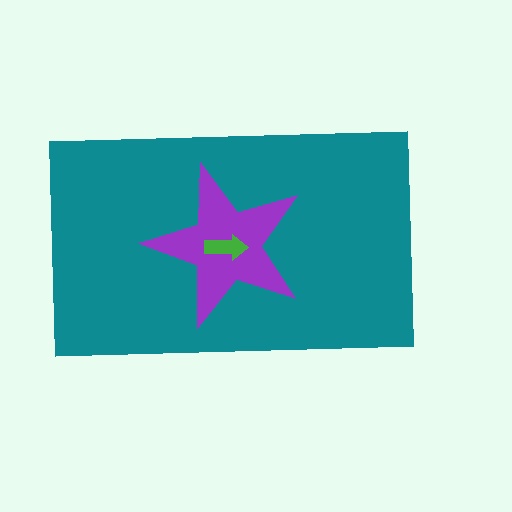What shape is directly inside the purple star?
The green arrow.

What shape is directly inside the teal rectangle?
The purple star.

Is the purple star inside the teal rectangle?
Yes.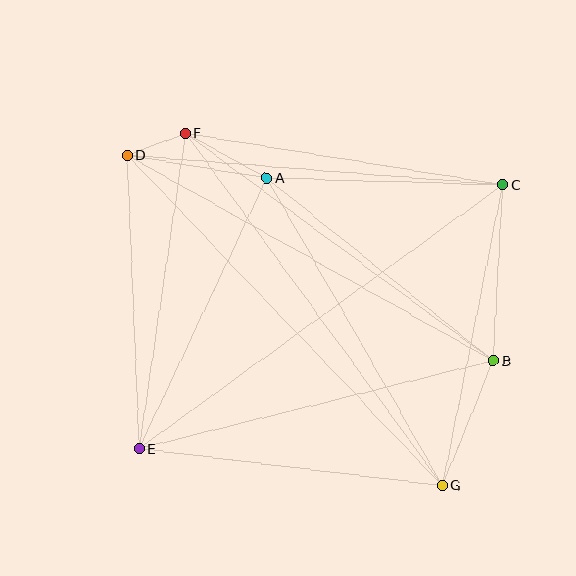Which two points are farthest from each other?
Points D and G are farthest from each other.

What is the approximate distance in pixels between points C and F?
The distance between C and F is approximately 322 pixels.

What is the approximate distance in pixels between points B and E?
The distance between B and E is approximately 365 pixels.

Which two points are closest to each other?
Points D and F are closest to each other.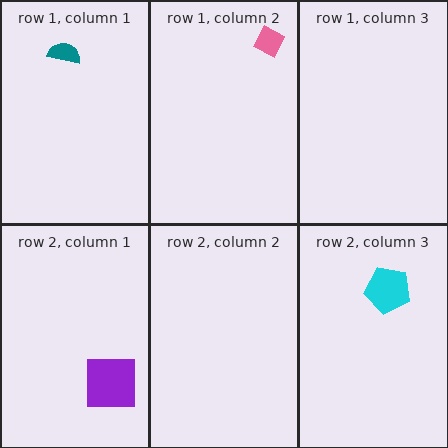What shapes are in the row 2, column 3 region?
The cyan pentagon.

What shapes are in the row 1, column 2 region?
The pink diamond.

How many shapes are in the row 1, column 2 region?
1.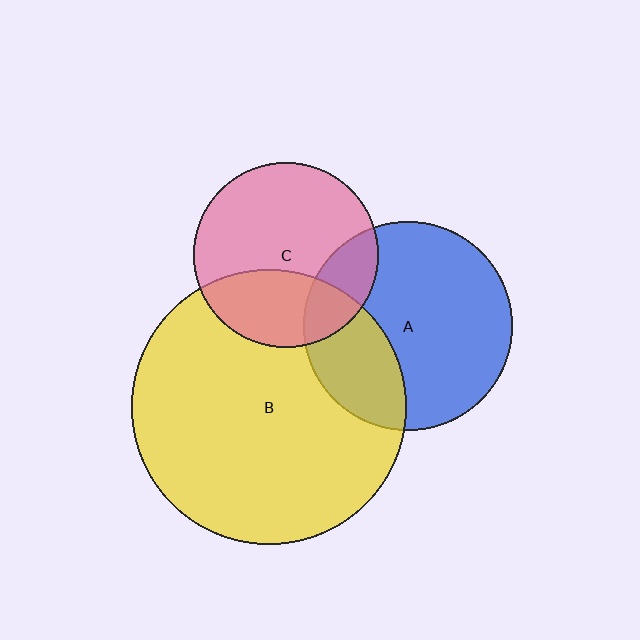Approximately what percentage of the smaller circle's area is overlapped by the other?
Approximately 20%.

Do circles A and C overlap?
Yes.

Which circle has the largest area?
Circle B (yellow).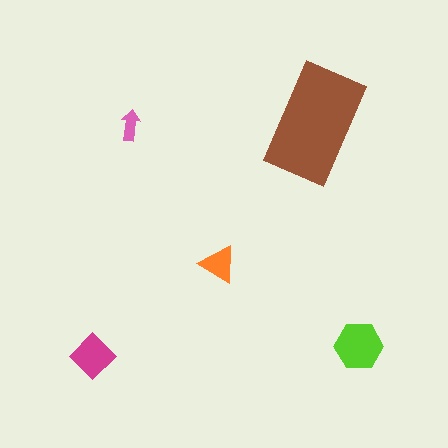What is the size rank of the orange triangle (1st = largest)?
4th.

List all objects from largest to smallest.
The brown rectangle, the lime hexagon, the magenta diamond, the orange triangle, the pink arrow.